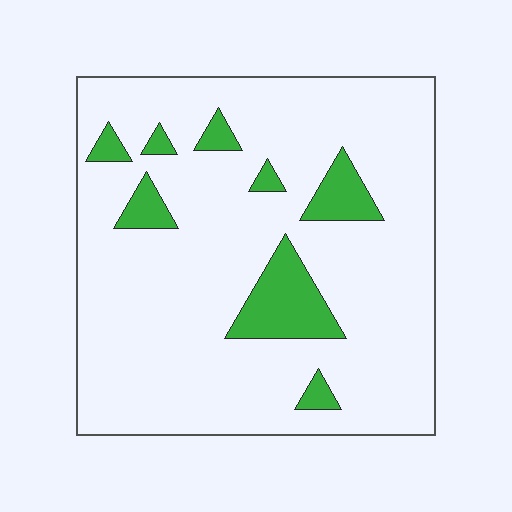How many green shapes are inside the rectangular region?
8.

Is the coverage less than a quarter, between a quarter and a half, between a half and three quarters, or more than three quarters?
Less than a quarter.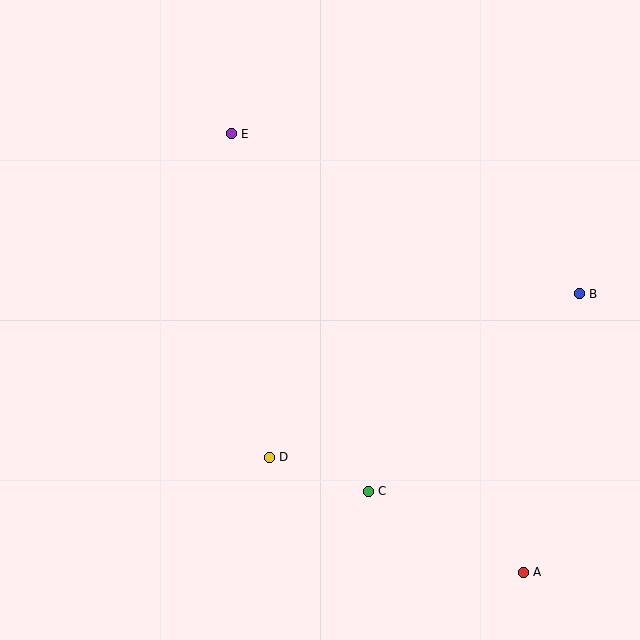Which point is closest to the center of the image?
Point D at (269, 457) is closest to the center.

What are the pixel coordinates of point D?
Point D is at (269, 457).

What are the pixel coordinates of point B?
Point B is at (579, 294).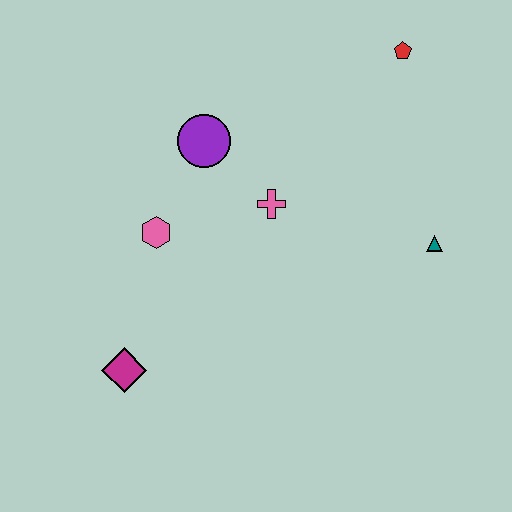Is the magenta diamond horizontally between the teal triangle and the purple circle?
No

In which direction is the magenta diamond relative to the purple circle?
The magenta diamond is below the purple circle.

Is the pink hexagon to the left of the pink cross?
Yes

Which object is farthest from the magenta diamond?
The red pentagon is farthest from the magenta diamond.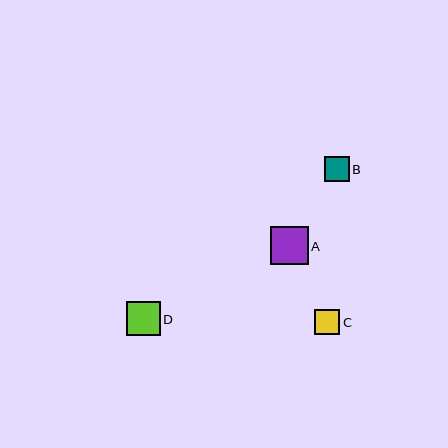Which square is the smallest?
Square B is the smallest with a size of approximately 25 pixels.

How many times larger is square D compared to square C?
Square D is approximately 1.3 times the size of square C.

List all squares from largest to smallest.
From largest to smallest: A, D, C, B.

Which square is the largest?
Square A is the largest with a size of approximately 37 pixels.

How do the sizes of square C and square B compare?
Square C and square B are approximately the same size.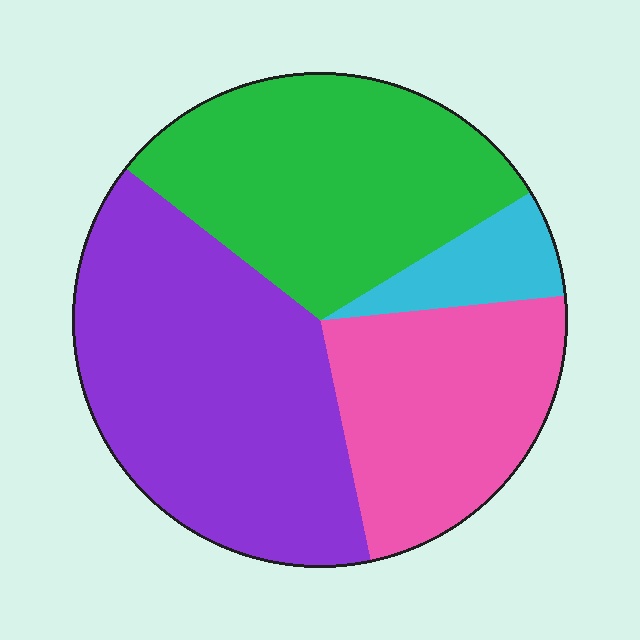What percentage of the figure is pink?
Pink takes up about one quarter (1/4) of the figure.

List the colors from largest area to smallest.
From largest to smallest: purple, green, pink, cyan.